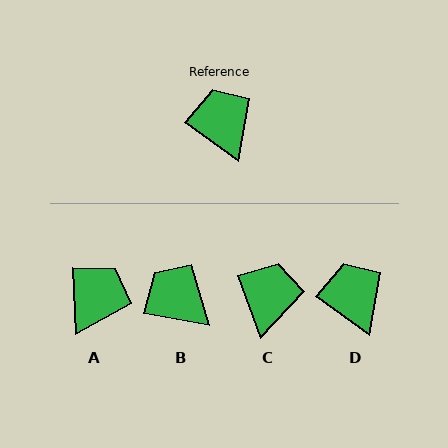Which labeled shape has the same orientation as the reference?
D.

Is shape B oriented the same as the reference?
No, it is off by about 26 degrees.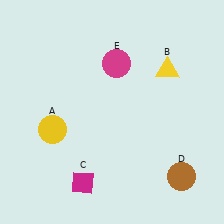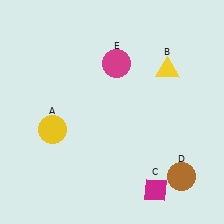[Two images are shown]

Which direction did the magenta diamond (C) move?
The magenta diamond (C) moved right.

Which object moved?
The magenta diamond (C) moved right.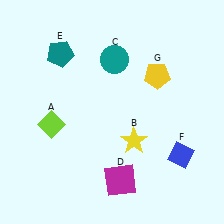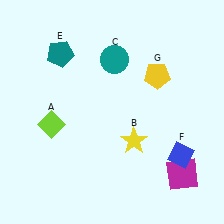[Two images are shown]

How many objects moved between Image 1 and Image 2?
1 object moved between the two images.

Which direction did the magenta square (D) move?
The magenta square (D) moved right.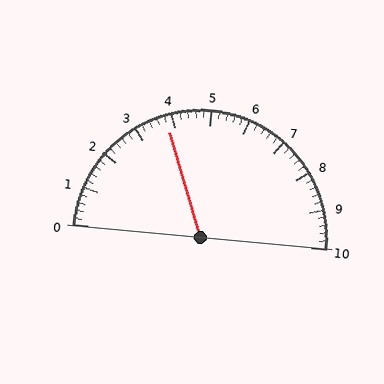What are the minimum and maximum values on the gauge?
The gauge ranges from 0 to 10.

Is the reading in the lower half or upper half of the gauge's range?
The reading is in the lower half of the range (0 to 10).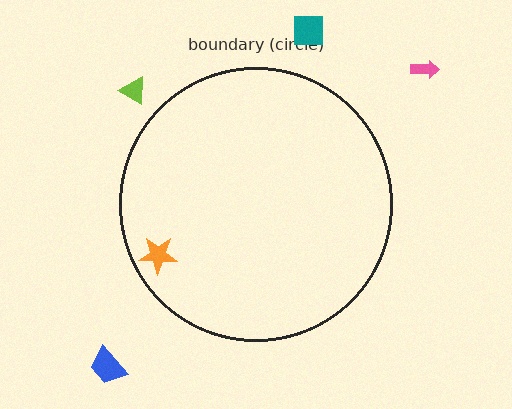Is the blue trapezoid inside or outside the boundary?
Outside.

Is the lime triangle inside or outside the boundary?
Outside.